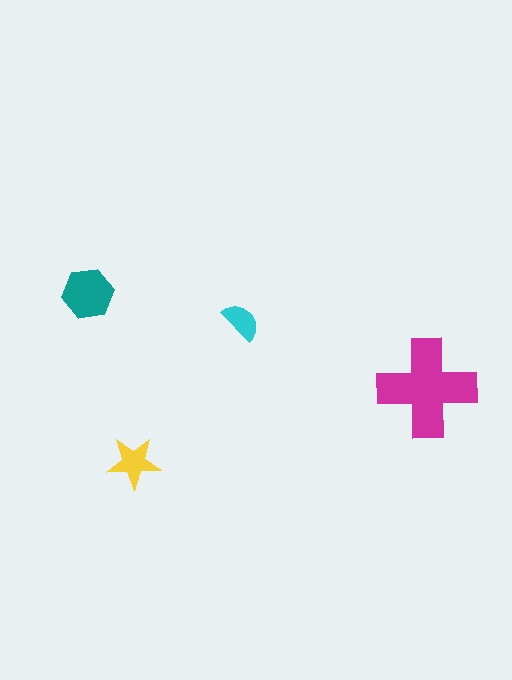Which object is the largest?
The magenta cross.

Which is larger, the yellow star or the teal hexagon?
The teal hexagon.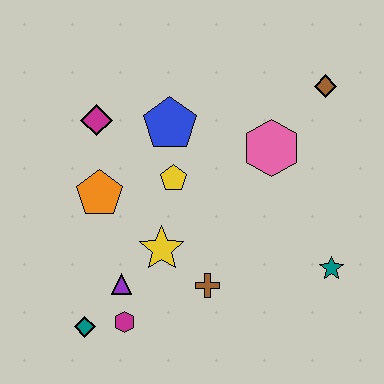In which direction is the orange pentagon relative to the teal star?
The orange pentagon is to the left of the teal star.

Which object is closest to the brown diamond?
The pink hexagon is closest to the brown diamond.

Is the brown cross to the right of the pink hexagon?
No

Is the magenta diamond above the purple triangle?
Yes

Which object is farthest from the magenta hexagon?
The brown diamond is farthest from the magenta hexagon.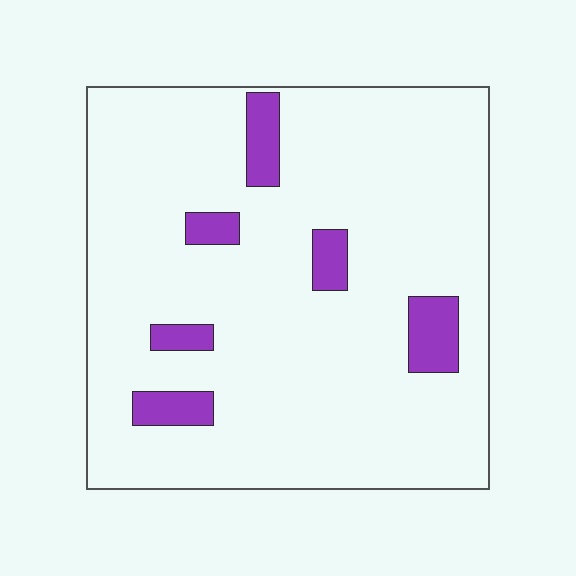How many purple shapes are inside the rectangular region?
6.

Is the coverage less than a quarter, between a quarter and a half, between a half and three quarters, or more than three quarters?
Less than a quarter.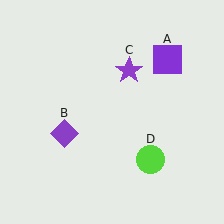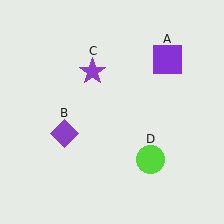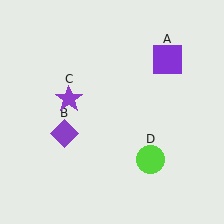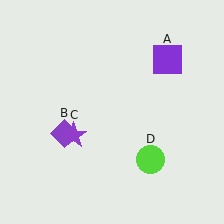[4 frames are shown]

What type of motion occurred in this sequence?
The purple star (object C) rotated counterclockwise around the center of the scene.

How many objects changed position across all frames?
1 object changed position: purple star (object C).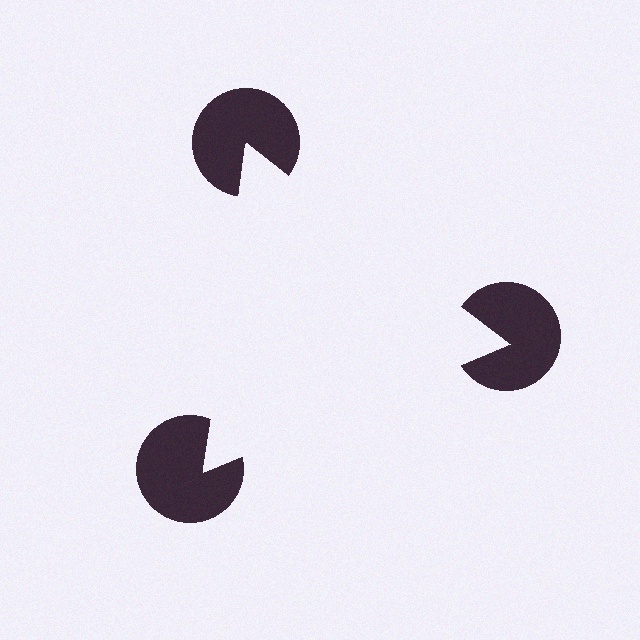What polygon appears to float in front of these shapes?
An illusory triangle — its edges are inferred from the aligned wedge cuts in the pac-man discs, not physically drawn.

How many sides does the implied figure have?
3 sides.